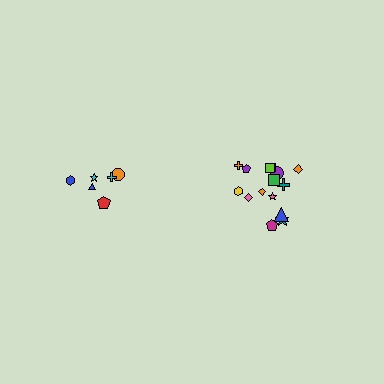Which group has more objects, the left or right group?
The right group.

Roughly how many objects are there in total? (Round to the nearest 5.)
Roughly 20 objects in total.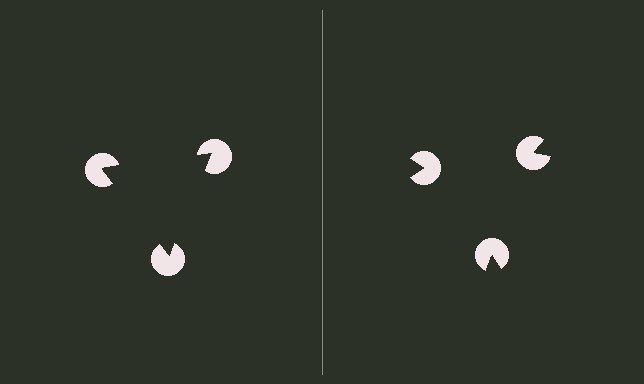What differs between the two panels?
The pac-man discs are positioned identically on both sides; only the wedge orientations differ. On the left they align to a triangle; on the right they are misaligned.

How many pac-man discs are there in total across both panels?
6 — 3 on each side.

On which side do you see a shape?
An illusory triangle appears on the left side. On the right side the wedge cuts are rotated, so no coherent shape forms.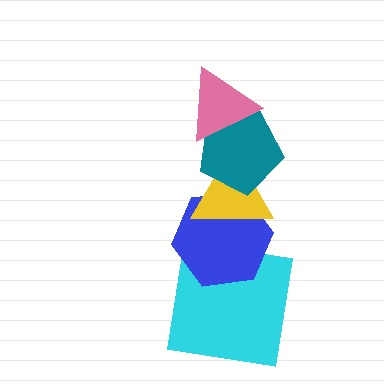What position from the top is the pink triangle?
The pink triangle is 1st from the top.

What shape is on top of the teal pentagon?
The pink triangle is on top of the teal pentagon.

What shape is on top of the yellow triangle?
The teal pentagon is on top of the yellow triangle.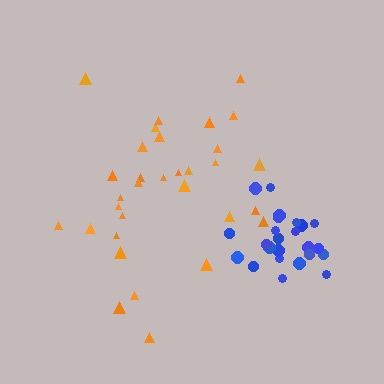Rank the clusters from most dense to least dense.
blue, orange.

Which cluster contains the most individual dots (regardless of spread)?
Orange (32).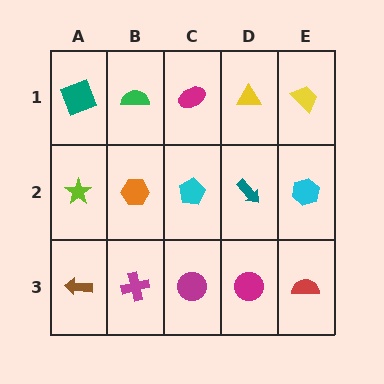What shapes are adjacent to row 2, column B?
A green semicircle (row 1, column B), a magenta cross (row 3, column B), a lime star (row 2, column A), a cyan pentagon (row 2, column C).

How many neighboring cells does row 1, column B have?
3.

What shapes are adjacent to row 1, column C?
A cyan pentagon (row 2, column C), a green semicircle (row 1, column B), a yellow triangle (row 1, column D).